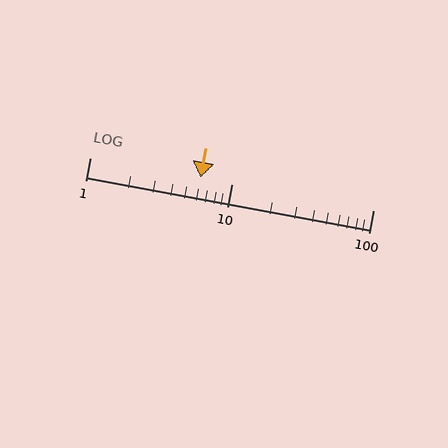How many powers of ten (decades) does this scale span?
The scale spans 2 decades, from 1 to 100.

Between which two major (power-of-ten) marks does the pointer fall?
The pointer is between 1 and 10.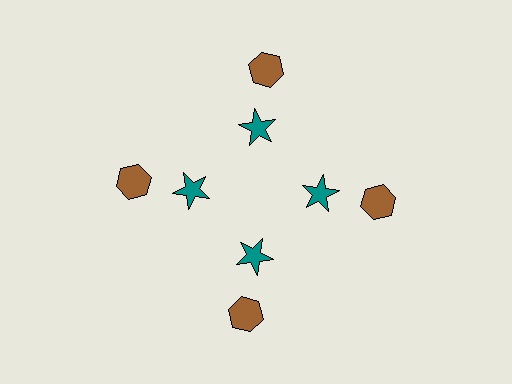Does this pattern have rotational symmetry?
Yes, this pattern has 4-fold rotational symmetry. It looks the same after rotating 90 degrees around the center.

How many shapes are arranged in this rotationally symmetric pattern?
There are 8 shapes, arranged in 4 groups of 2.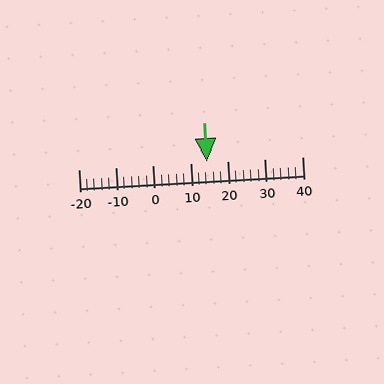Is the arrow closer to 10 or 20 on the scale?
The arrow is closer to 10.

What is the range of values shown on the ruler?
The ruler shows values from -20 to 40.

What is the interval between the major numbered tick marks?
The major tick marks are spaced 10 units apart.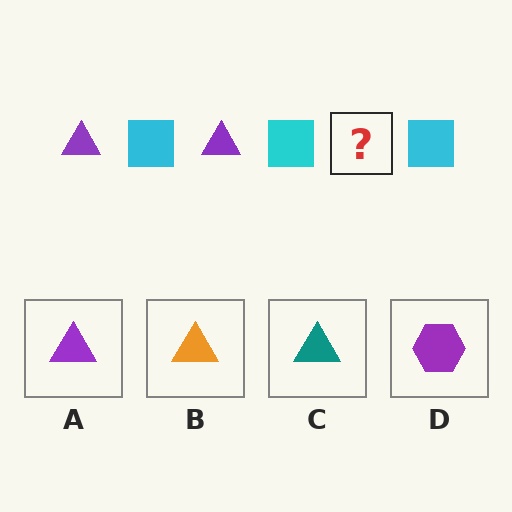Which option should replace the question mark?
Option A.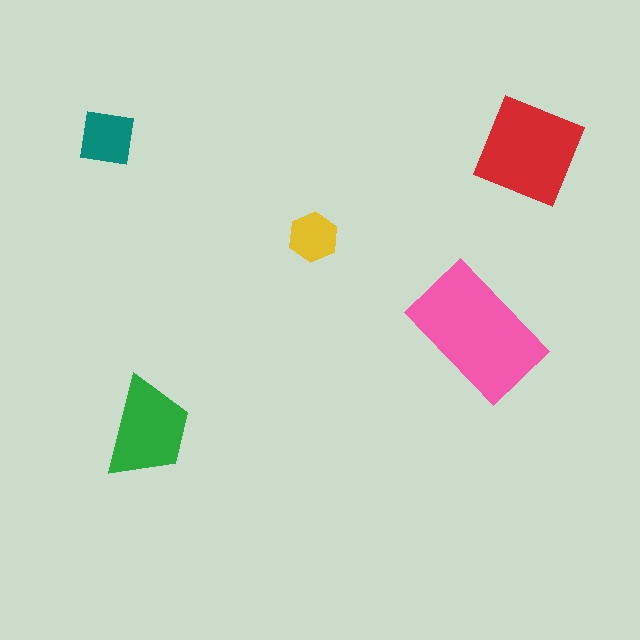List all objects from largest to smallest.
The pink rectangle, the red square, the green trapezoid, the teal square, the yellow hexagon.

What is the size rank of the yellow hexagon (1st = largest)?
5th.